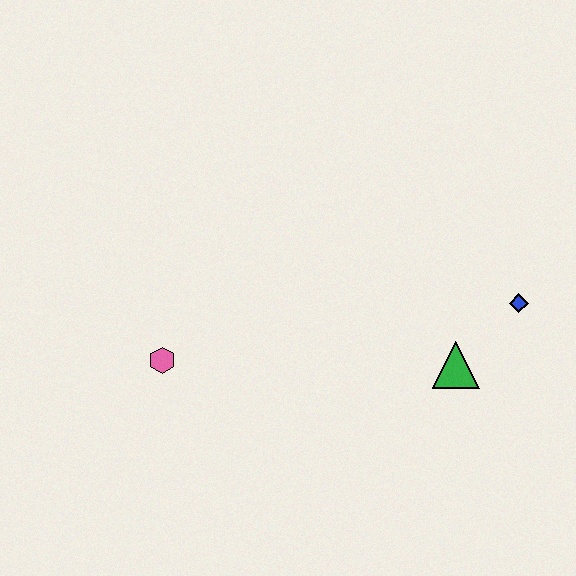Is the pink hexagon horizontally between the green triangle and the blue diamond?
No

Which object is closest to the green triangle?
The blue diamond is closest to the green triangle.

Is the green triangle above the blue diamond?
No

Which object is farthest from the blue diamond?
The pink hexagon is farthest from the blue diamond.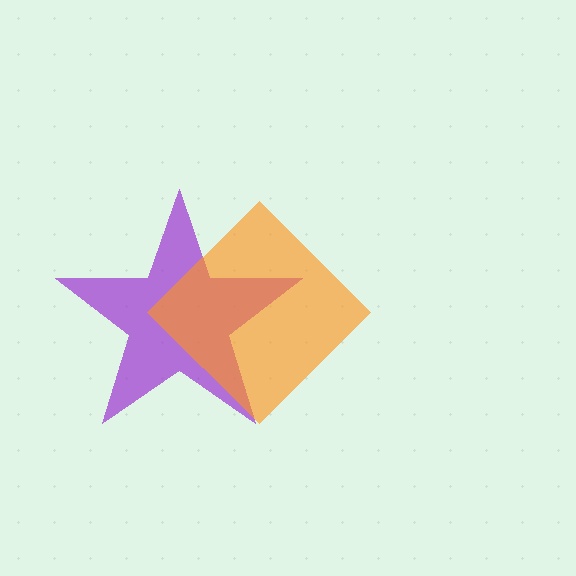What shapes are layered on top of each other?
The layered shapes are: a purple star, an orange diamond.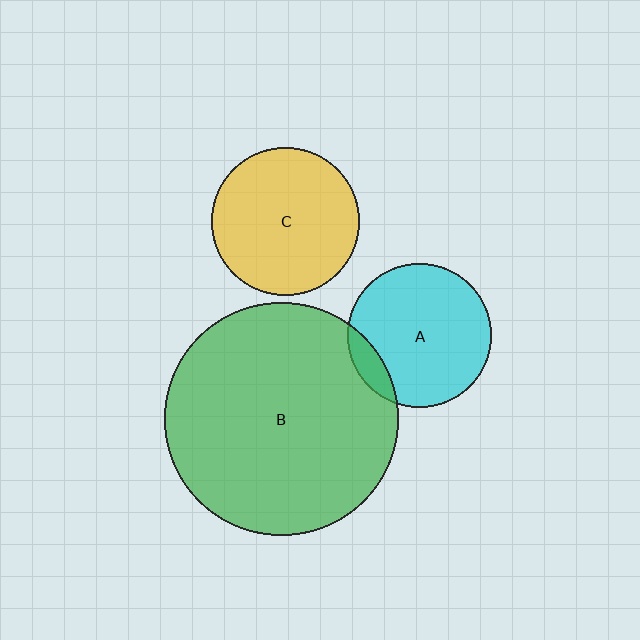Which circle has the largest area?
Circle B (green).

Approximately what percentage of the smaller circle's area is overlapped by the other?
Approximately 10%.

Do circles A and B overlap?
Yes.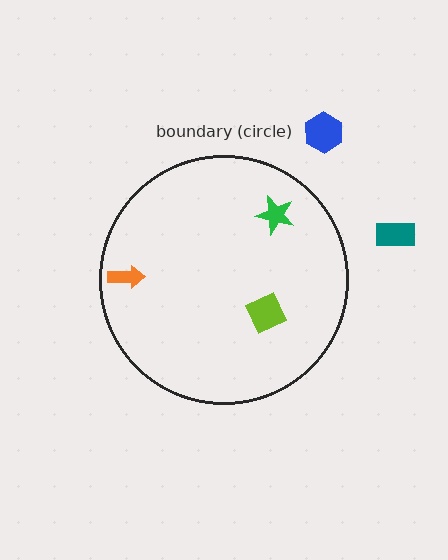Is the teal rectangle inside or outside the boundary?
Outside.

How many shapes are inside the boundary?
3 inside, 2 outside.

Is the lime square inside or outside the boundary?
Inside.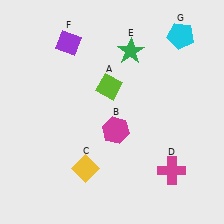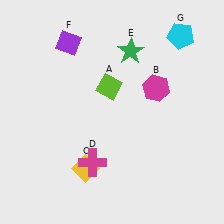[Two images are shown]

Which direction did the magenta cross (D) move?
The magenta cross (D) moved left.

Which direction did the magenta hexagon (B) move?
The magenta hexagon (B) moved up.